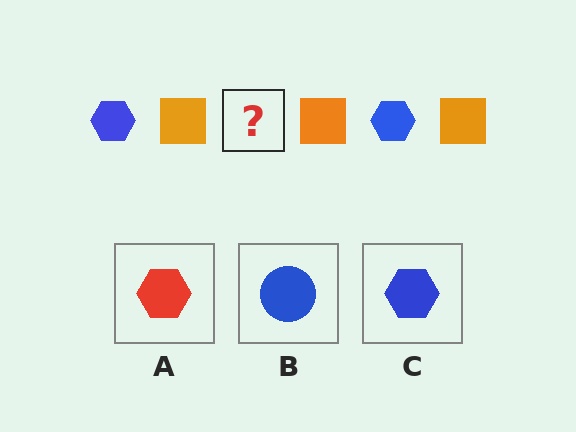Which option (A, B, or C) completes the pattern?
C.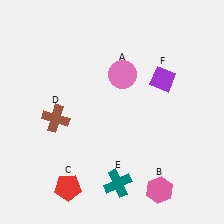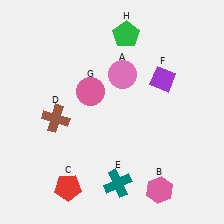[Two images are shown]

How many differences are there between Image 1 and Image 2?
There are 2 differences between the two images.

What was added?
A pink circle (G), a green pentagon (H) were added in Image 2.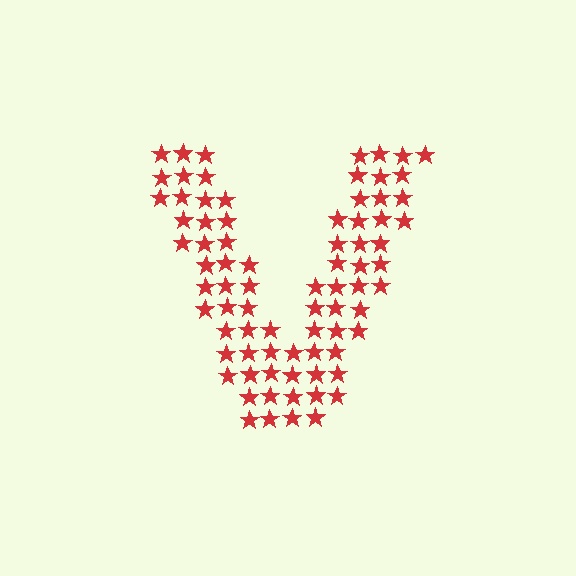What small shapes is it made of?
It is made of small stars.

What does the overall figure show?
The overall figure shows the letter V.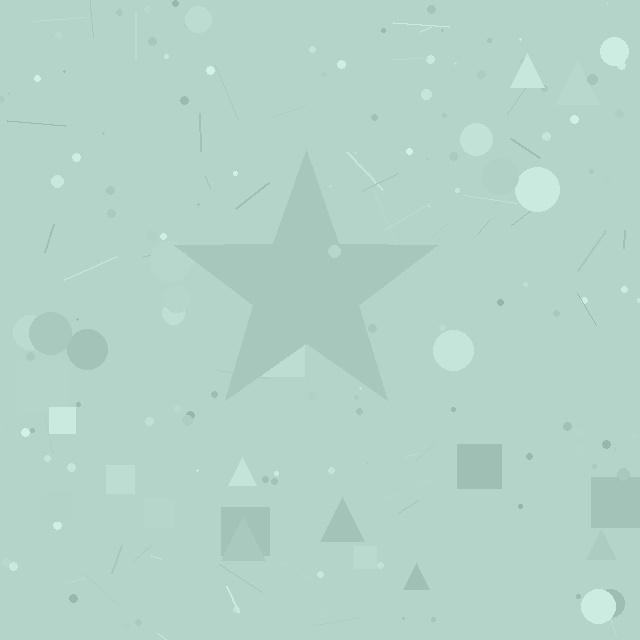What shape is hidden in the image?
A star is hidden in the image.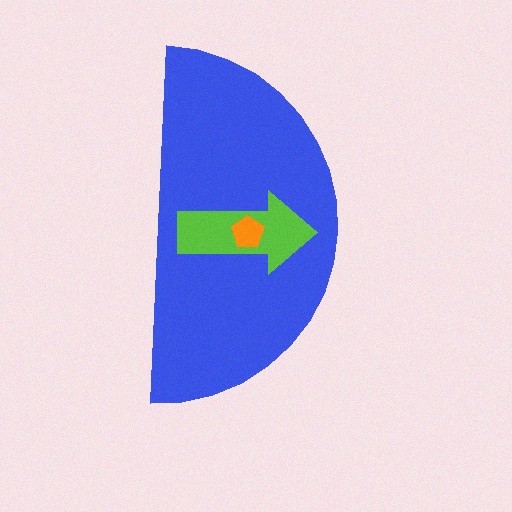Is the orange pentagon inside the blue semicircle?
Yes.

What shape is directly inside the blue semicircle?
The lime arrow.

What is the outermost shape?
The blue semicircle.